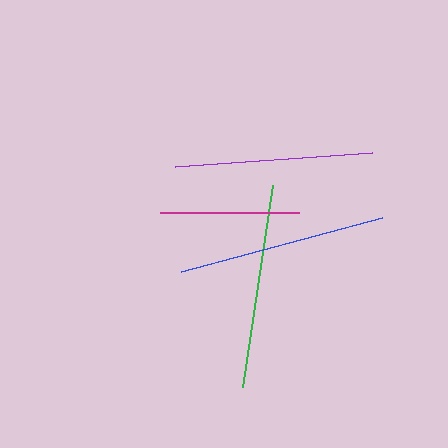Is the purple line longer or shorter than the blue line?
The blue line is longer than the purple line.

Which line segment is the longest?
The blue line is the longest at approximately 208 pixels.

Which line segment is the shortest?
The magenta line is the shortest at approximately 139 pixels.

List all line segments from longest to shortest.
From longest to shortest: blue, green, purple, magenta.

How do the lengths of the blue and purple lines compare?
The blue and purple lines are approximately the same length.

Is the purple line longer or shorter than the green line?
The green line is longer than the purple line.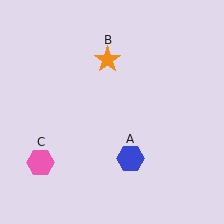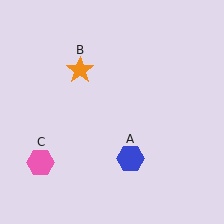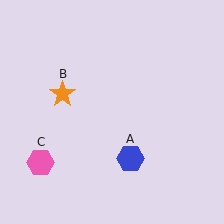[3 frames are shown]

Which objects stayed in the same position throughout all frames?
Blue hexagon (object A) and pink hexagon (object C) remained stationary.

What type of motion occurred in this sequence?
The orange star (object B) rotated counterclockwise around the center of the scene.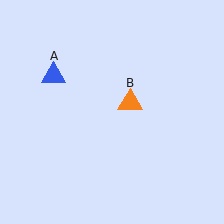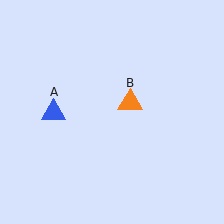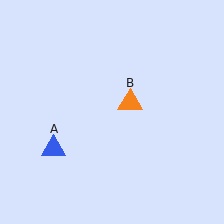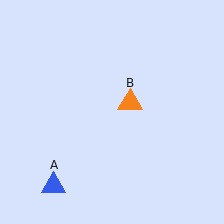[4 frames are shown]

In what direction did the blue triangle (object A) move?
The blue triangle (object A) moved down.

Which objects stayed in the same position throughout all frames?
Orange triangle (object B) remained stationary.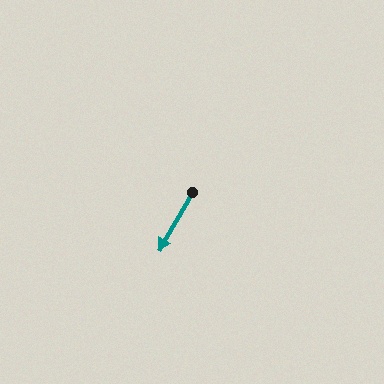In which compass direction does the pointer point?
Southwest.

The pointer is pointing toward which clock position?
Roughly 7 o'clock.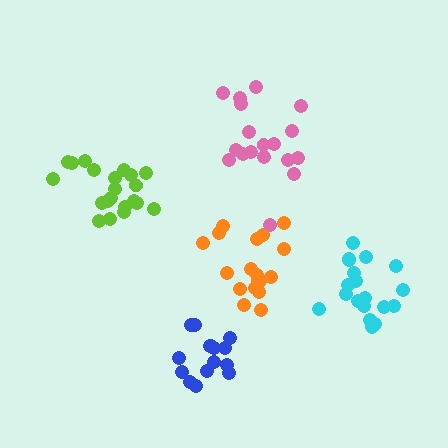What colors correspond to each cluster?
The clusters are colored: blue, lime, orange, pink, cyan.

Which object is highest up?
The pink cluster is topmost.